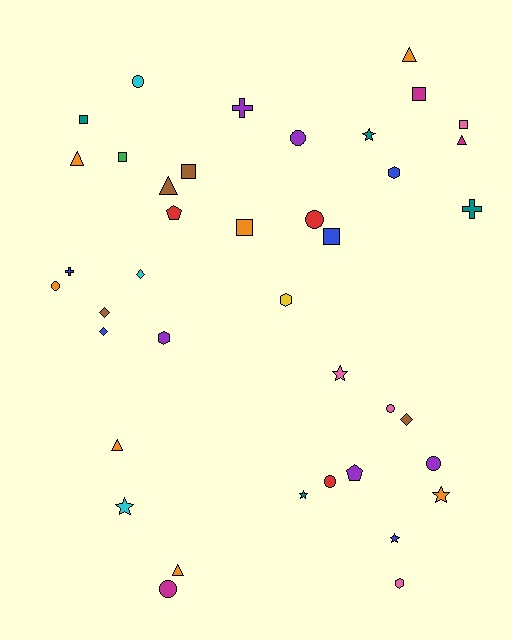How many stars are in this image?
There are 6 stars.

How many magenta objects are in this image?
There are 3 magenta objects.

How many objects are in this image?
There are 40 objects.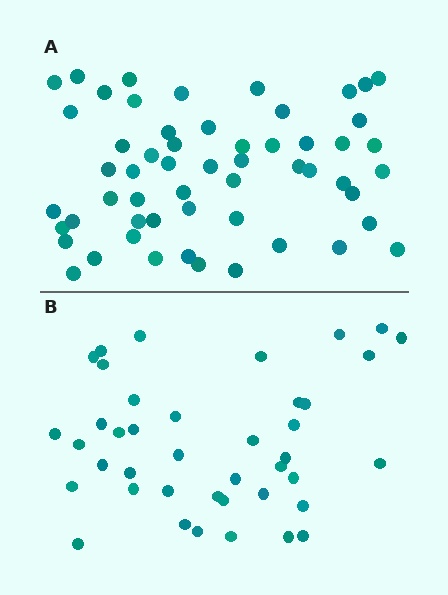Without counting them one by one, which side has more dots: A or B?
Region A (the top region) has more dots.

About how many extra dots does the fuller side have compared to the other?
Region A has approximately 15 more dots than region B.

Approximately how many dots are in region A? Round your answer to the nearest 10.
About 60 dots. (The exact count is 56, which rounds to 60.)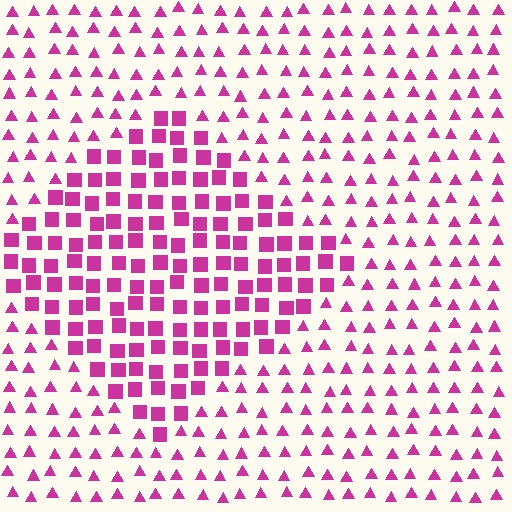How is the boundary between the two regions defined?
The boundary is defined by a change in element shape: squares inside vs. triangles outside. All elements share the same color and spacing.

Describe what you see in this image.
The image is filled with small magenta elements arranged in a uniform grid. A diamond-shaped region contains squares, while the surrounding area contains triangles. The boundary is defined purely by the change in element shape.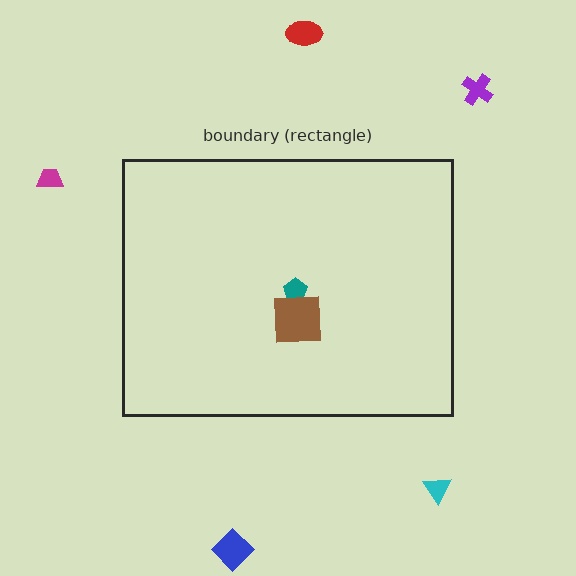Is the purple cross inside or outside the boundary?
Outside.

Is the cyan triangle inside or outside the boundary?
Outside.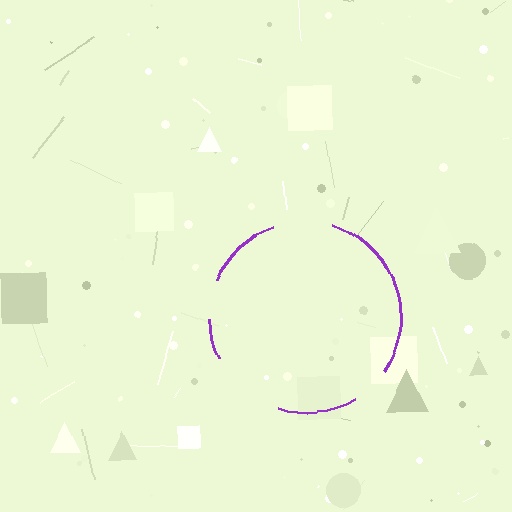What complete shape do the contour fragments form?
The contour fragments form a circle.